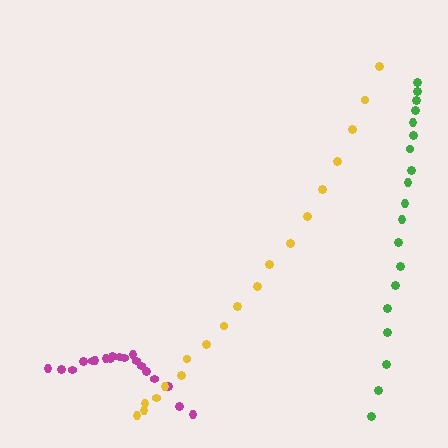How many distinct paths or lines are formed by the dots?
There are 3 distinct paths.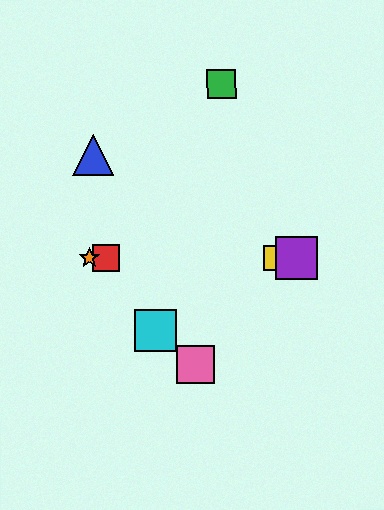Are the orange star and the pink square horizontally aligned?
No, the orange star is at y≈258 and the pink square is at y≈365.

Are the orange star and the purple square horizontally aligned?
Yes, both are at y≈258.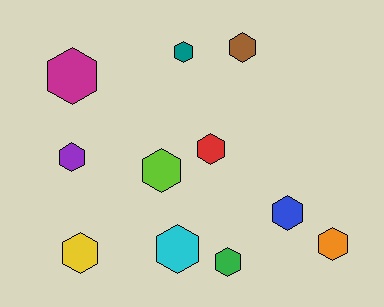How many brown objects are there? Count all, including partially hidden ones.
There is 1 brown object.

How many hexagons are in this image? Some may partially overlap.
There are 11 hexagons.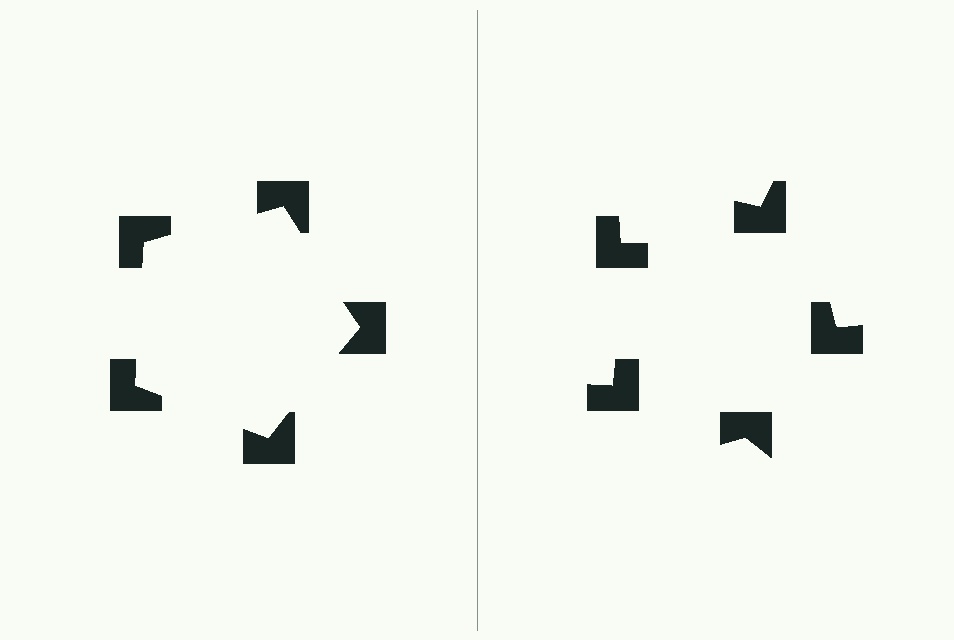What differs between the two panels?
The notched squares are positioned identically on both sides; only the wedge orientations differ. On the left they align to a pentagon; on the right they are misaligned.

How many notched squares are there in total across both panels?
10 — 5 on each side.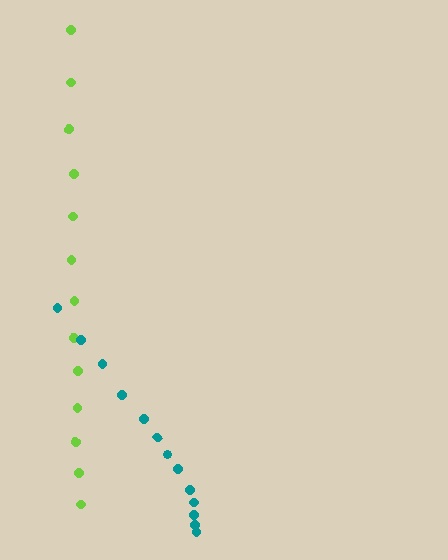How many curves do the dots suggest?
There are 2 distinct paths.